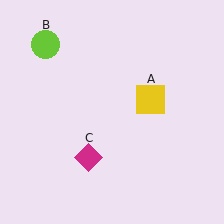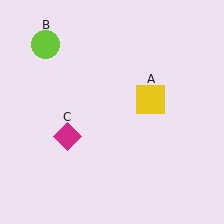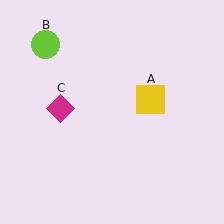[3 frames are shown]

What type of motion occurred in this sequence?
The magenta diamond (object C) rotated clockwise around the center of the scene.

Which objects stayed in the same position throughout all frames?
Yellow square (object A) and lime circle (object B) remained stationary.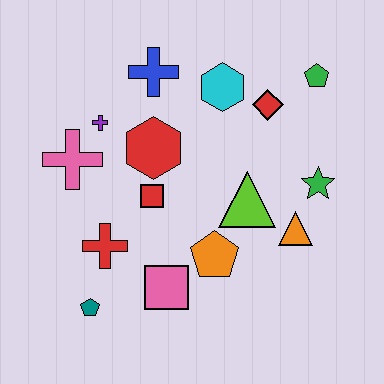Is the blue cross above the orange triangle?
Yes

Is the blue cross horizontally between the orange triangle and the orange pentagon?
No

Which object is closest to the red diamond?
The cyan hexagon is closest to the red diamond.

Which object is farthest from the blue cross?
The teal pentagon is farthest from the blue cross.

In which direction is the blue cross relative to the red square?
The blue cross is above the red square.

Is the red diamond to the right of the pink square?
Yes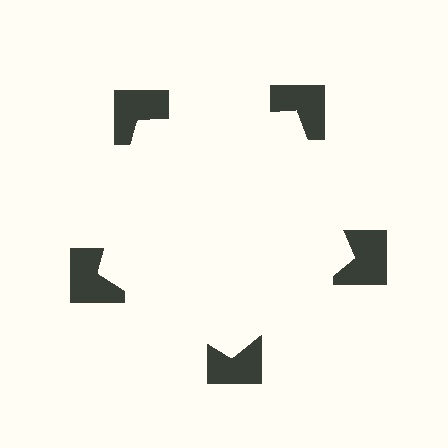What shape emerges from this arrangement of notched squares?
An illusory pentagon — its edges are inferred from the aligned wedge cuts in the notched squares, not physically drawn.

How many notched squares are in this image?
There are 5 — one at each vertex of the illusory pentagon.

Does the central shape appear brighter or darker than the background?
It typically appears slightly brighter than the background, even though no actual brightness change is drawn.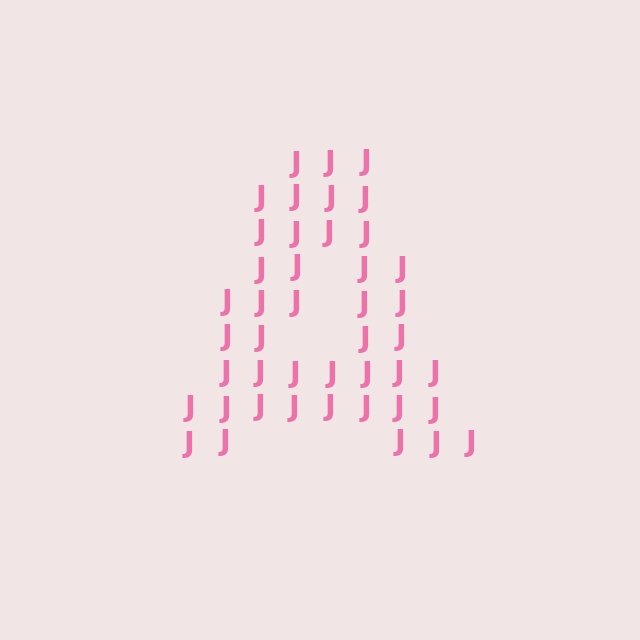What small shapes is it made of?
It is made of small letter J's.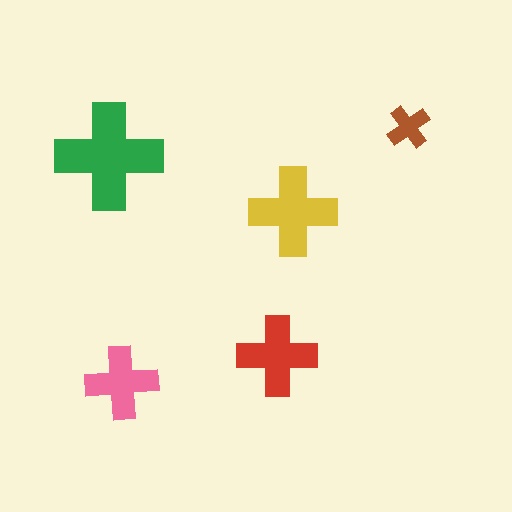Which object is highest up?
The brown cross is topmost.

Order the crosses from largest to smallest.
the green one, the yellow one, the red one, the pink one, the brown one.